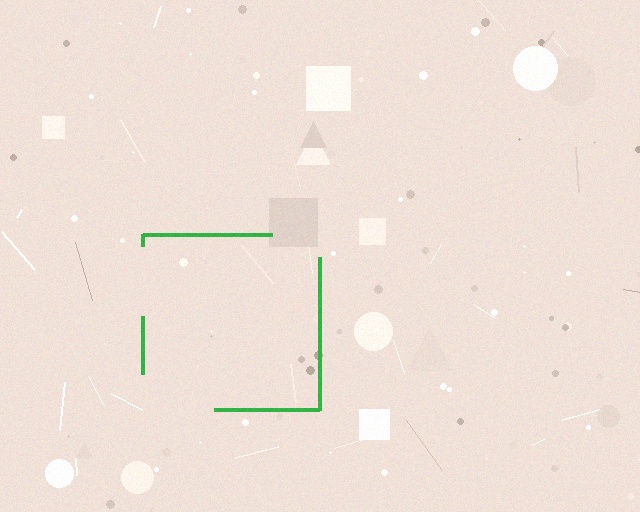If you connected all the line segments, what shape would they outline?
They would outline a square.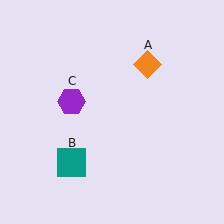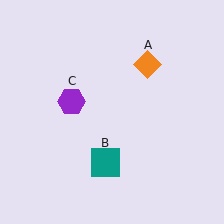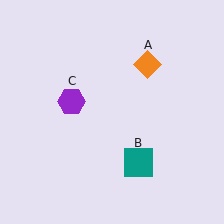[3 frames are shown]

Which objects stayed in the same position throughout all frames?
Orange diamond (object A) and purple hexagon (object C) remained stationary.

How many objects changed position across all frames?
1 object changed position: teal square (object B).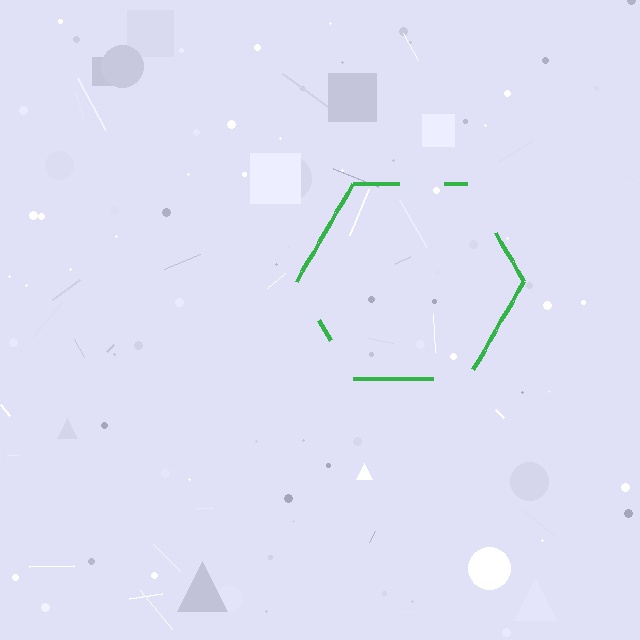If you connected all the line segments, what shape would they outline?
They would outline a hexagon.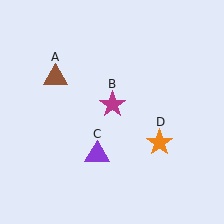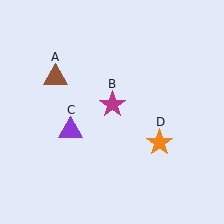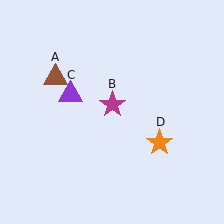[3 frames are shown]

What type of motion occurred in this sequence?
The purple triangle (object C) rotated clockwise around the center of the scene.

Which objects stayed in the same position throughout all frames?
Brown triangle (object A) and magenta star (object B) and orange star (object D) remained stationary.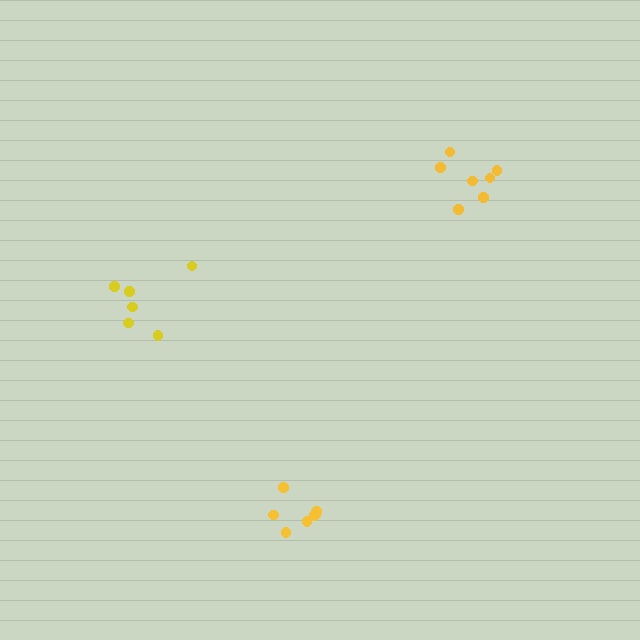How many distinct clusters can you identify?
There are 3 distinct clusters.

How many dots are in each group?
Group 1: 7 dots, Group 2: 7 dots, Group 3: 6 dots (20 total).